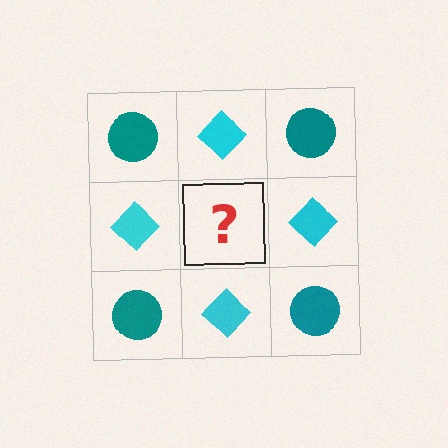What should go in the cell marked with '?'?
The missing cell should contain a teal circle.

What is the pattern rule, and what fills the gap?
The rule is that it alternates teal circle and cyan diamond in a checkerboard pattern. The gap should be filled with a teal circle.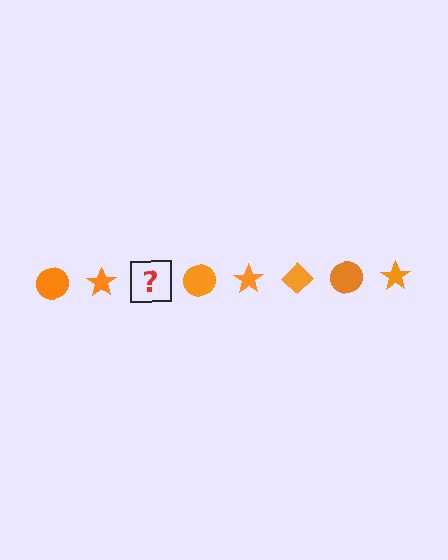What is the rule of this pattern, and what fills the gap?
The rule is that the pattern cycles through circle, star, diamond shapes in orange. The gap should be filled with an orange diamond.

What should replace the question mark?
The question mark should be replaced with an orange diamond.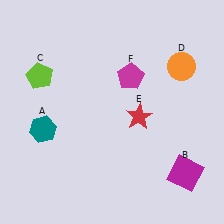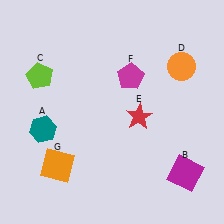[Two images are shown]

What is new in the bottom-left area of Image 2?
An orange square (G) was added in the bottom-left area of Image 2.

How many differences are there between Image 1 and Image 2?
There is 1 difference between the two images.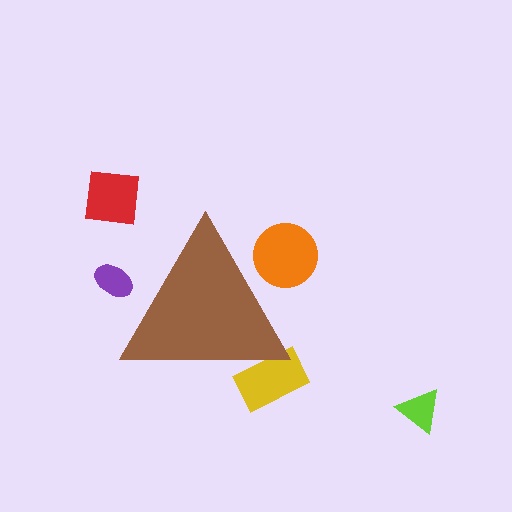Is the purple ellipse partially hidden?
Yes, the purple ellipse is partially hidden behind the brown triangle.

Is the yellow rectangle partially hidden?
Yes, the yellow rectangle is partially hidden behind the brown triangle.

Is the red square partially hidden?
No, the red square is fully visible.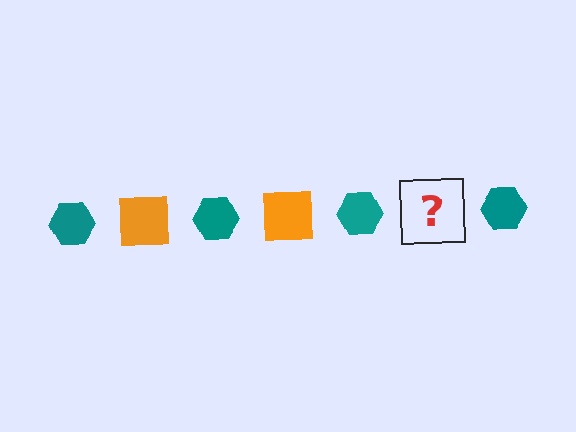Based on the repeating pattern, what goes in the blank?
The blank should be an orange square.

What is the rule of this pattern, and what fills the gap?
The rule is that the pattern alternates between teal hexagon and orange square. The gap should be filled with an orange square.